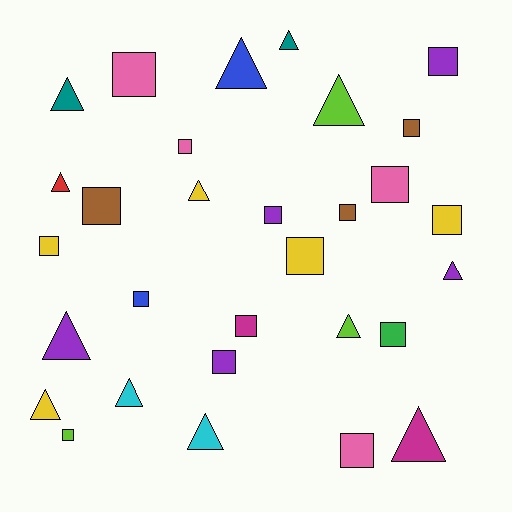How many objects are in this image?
There are 30 objects.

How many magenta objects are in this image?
There are 2 magenta objects.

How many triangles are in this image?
There are 13 triangles.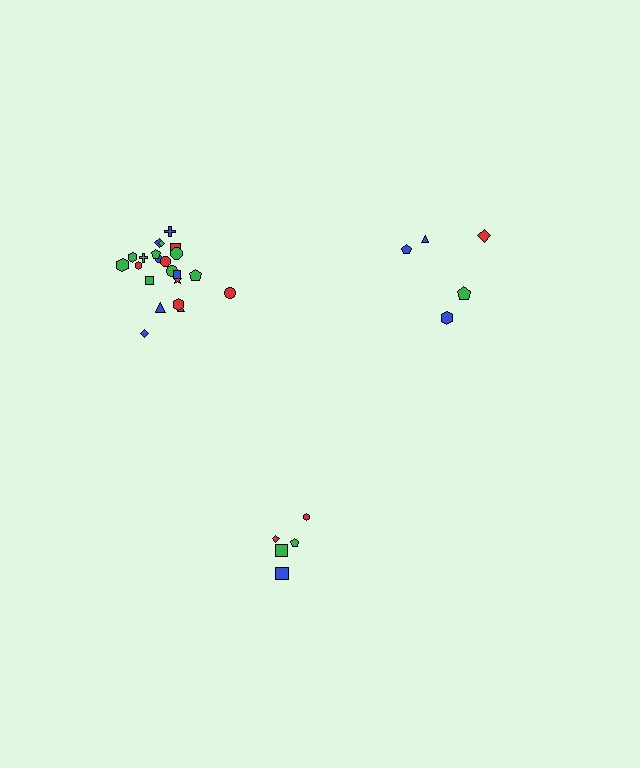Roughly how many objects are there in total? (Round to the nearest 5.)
Roughly 30 objects in total.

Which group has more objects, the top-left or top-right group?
The top-left group.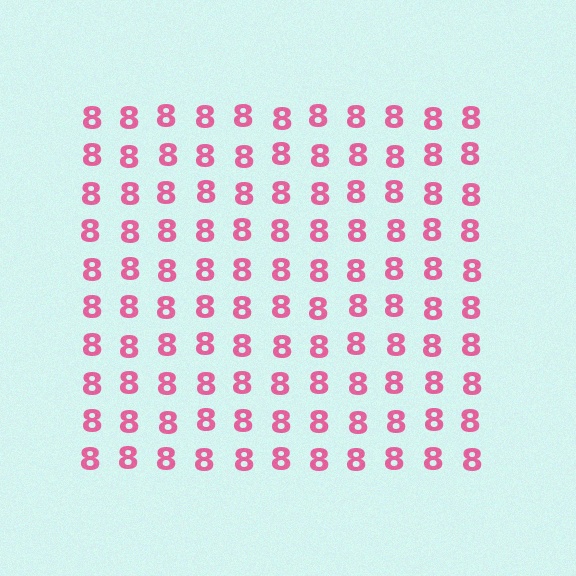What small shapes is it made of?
It is made of small digit 8's.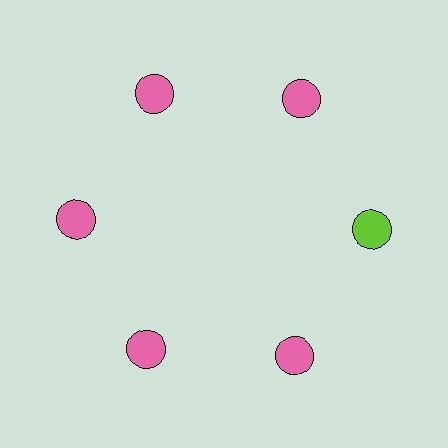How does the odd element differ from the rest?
It has a different color: lime instead of pink.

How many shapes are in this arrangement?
There are 6 shapes arranged in a ring pattern.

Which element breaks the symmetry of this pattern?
The lime circle at roughly the 3 o'clock position breaks the symmetry. All other shapes are pink circles.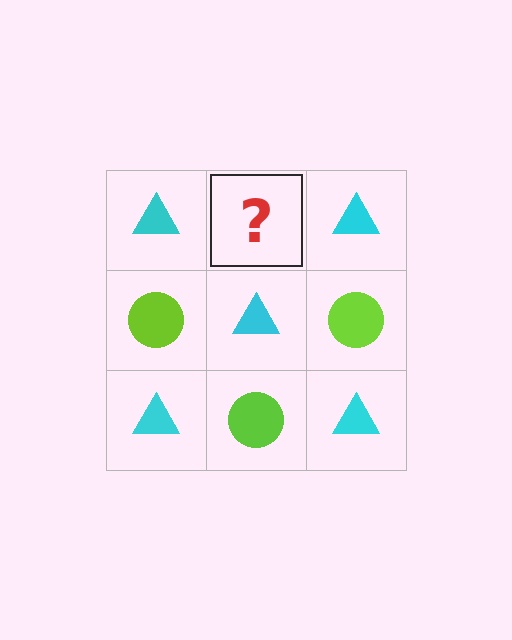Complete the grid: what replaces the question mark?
The question mark should be replaced with a lime circle.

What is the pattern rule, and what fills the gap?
The rule is that it alternates cyan triangle and lime circle in a checkerboard pattern. The gap should be filled with a lime circle.